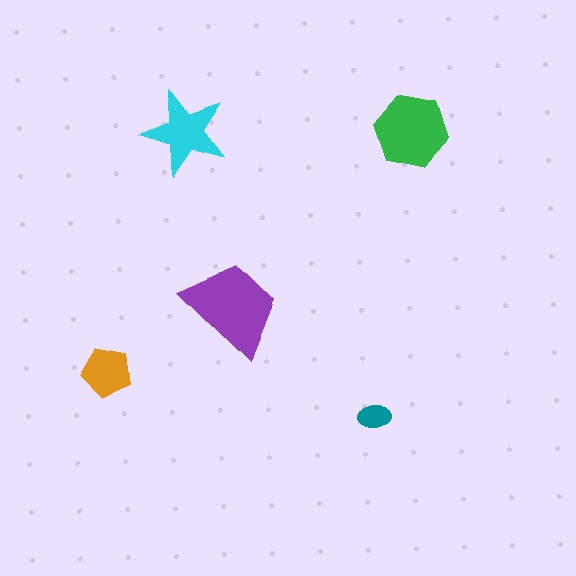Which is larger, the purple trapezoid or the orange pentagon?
The purple trapezoid.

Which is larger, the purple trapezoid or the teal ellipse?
The purple trapezoid.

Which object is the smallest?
The teal ellipse.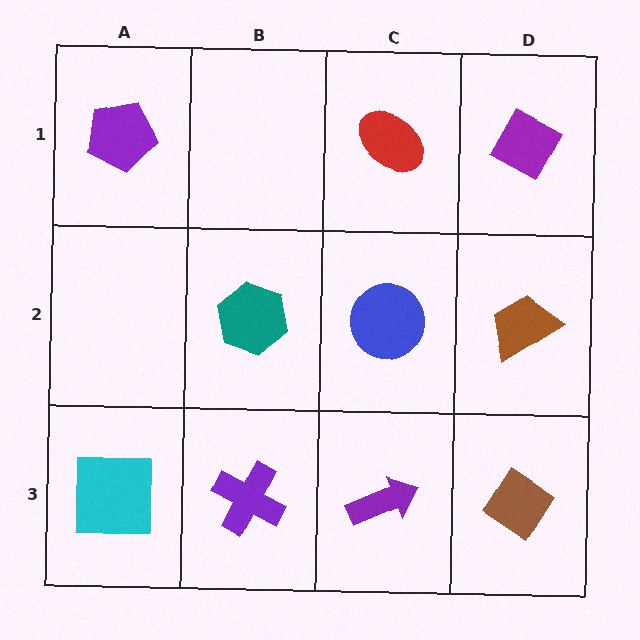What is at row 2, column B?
A teal hexagon.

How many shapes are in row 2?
3 shapes.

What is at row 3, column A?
A cyan square.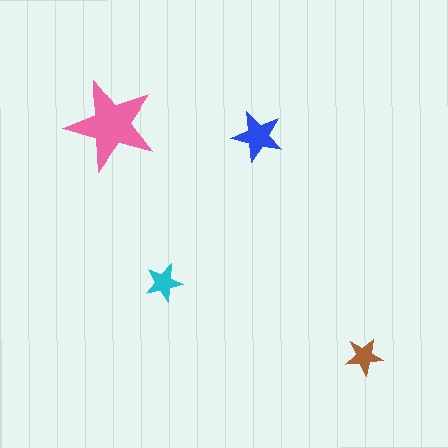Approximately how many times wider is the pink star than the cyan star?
About 2.5 times wider.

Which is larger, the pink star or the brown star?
The pink one.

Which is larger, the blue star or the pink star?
The pink one.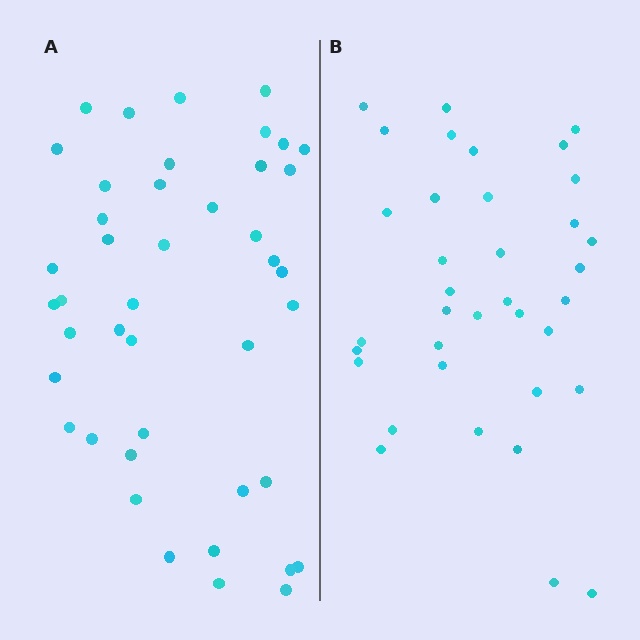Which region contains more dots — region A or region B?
Region A (the left region) has more dots.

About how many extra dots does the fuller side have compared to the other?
Region A has roughly 8 or so more dots than region B.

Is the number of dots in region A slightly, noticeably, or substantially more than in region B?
Region A has only slightly more — the two regions are fairly close. The ratio is roughly 1.2 to 1.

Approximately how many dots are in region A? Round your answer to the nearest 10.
About 40 dots. (The exact count is 43, which rounds to 40.)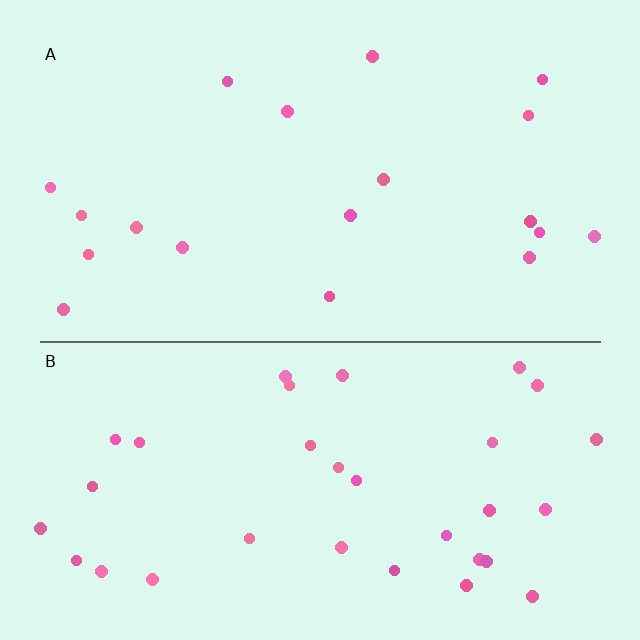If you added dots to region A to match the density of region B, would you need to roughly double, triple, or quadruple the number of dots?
Approximately double.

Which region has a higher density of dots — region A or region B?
B (the bottom).